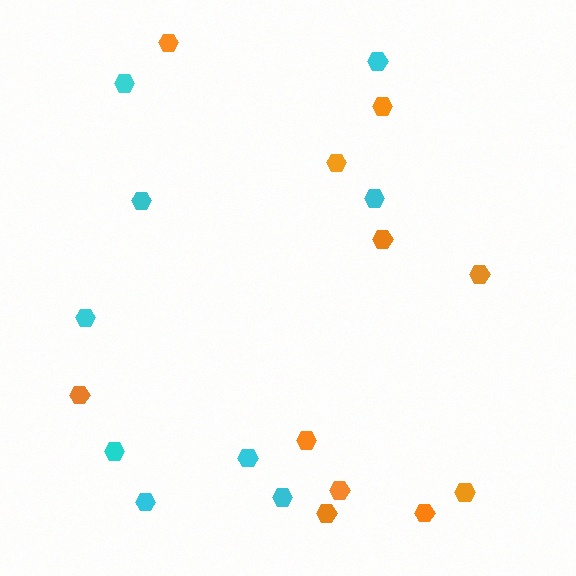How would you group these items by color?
There are 2 groups: one group of cyan hexagons (9) and one group of orange hexagons (11).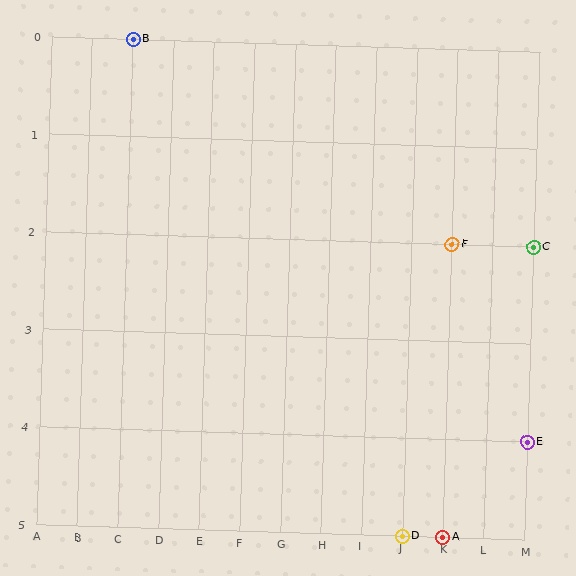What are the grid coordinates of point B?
Point B is at grid coordinates (C, 0).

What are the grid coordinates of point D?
Point D is at grid coordinates (J, 5).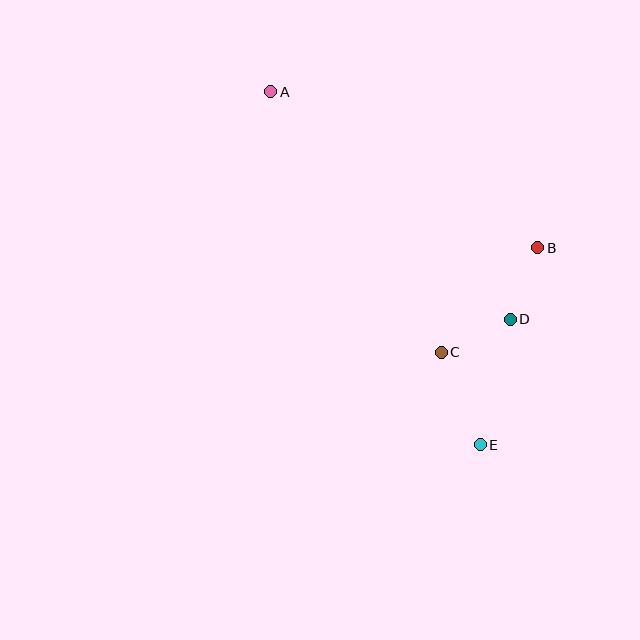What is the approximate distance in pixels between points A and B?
The distance between A and B is approximately 309 pixels.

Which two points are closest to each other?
Points C and D are closest to each other.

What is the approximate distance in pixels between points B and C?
The distance between B and C is approximately 142 pixels.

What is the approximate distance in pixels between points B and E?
The distance between B and E is approximately 206 pixels.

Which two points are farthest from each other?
Points A and E are farthest from each other.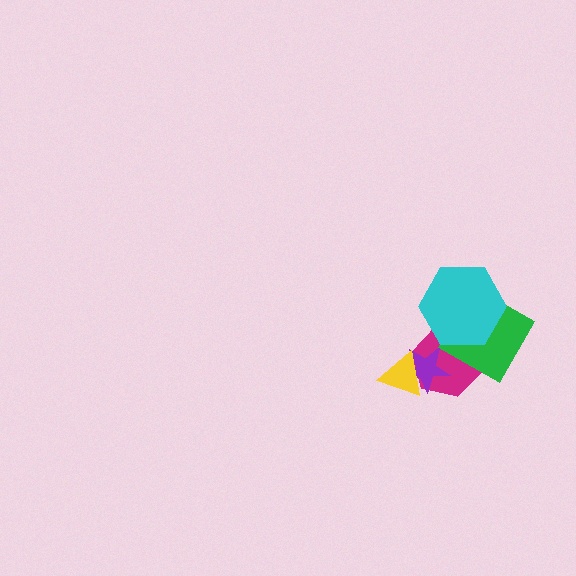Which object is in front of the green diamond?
The cyan hexagon is in front of the green diamond.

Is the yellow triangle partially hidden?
No, no other shape covers it.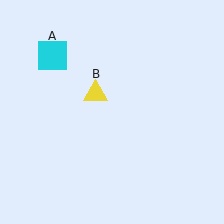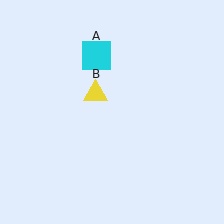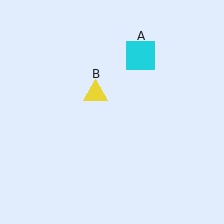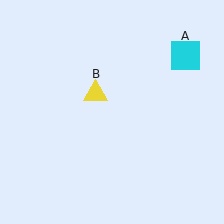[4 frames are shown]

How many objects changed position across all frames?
1 object changed position: cyan square (object A).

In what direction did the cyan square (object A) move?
The cyan square (object A) moved right.